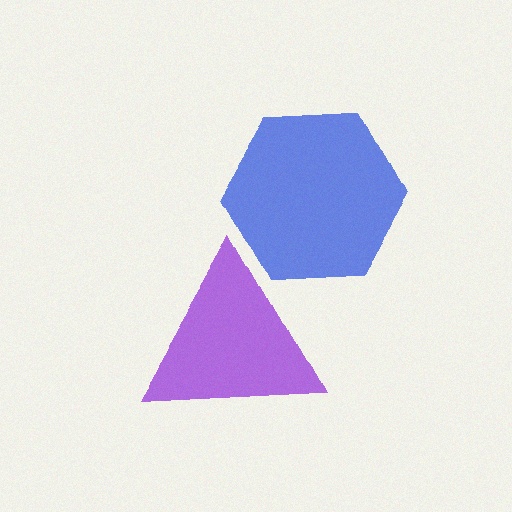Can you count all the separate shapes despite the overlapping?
Yes, there are 2 separate shapes.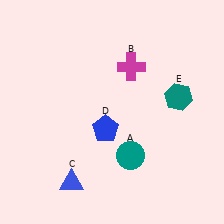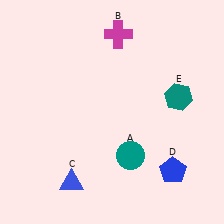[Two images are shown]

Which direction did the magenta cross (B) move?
The magenta cross (B) moved up.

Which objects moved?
The objects that moved are: the magenta cross (B), the blue pentagon (D).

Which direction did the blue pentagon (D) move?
The blue pentagon (D) moved right.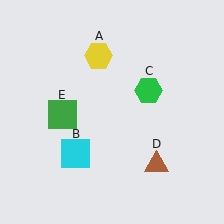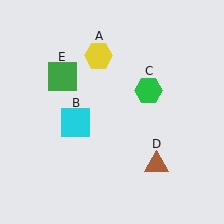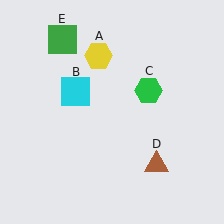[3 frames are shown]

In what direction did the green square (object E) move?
The green square (object E) moved up.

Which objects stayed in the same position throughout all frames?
Yellow hexagon (object A) and green hexagon (object C) and brown triangle (object D) remained stationary.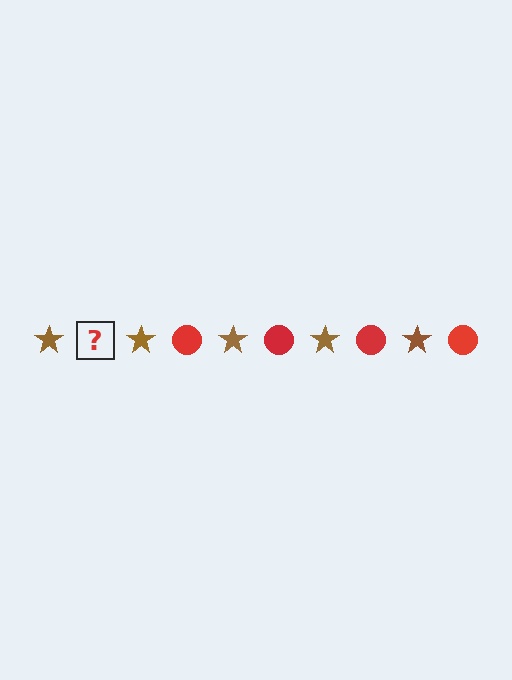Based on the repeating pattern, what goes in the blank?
The blank should be a red circle.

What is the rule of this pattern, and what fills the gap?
The rule is that the pattern alternates between brown star and red circle. The gap should be filled with a red circle.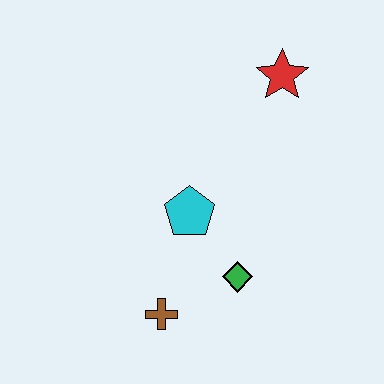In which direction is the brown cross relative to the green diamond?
The brown cross is to the left of the green diamond.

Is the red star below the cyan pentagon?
No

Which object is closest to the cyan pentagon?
The green diamond is closest to the cyan pentagon.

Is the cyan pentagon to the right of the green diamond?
No